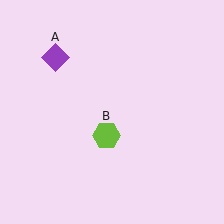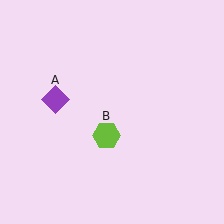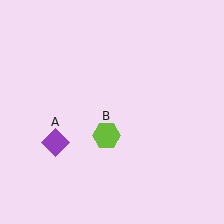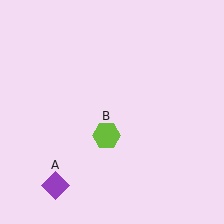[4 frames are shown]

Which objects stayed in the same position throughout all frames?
Lime hexagon (object B) remained stationary.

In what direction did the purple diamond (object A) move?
The purple diamond (object A) moved down.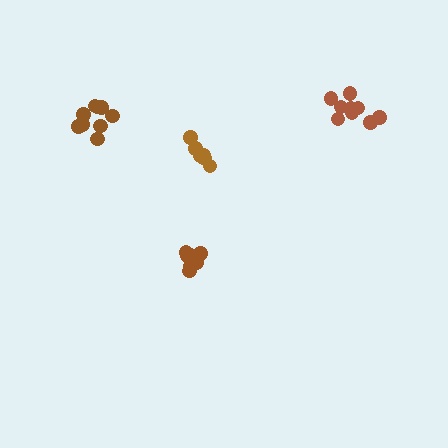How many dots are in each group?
Group 1: 9 dots, Group 2: 7 dots, Group 3: 10 dots, Group 4: 9 dots (35 total).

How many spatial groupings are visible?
There are 4 spatial groupings.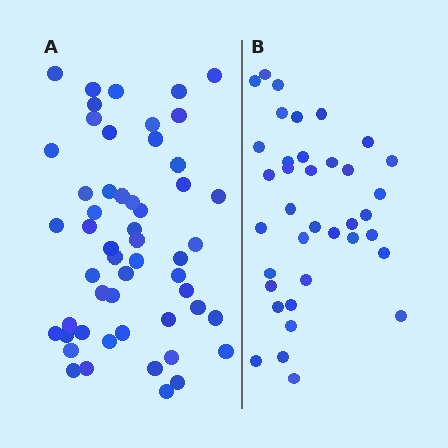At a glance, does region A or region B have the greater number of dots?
Region A (the left region) has more dots.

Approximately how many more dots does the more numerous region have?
Region A has approximately 15 more dots than region B.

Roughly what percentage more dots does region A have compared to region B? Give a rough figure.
About 45% more.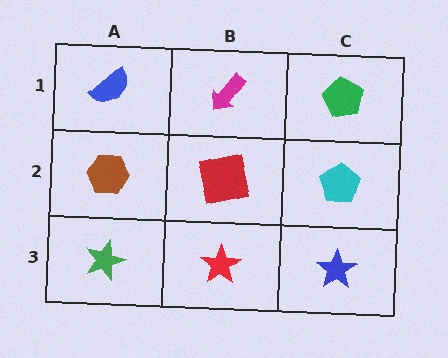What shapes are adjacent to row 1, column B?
A red square (row 2, column B), a blue semicircle (row 1, column A), a green pentagon (row 1, column C).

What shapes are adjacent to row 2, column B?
A magenta arrow (row 1, column B), a red star (row 3, column B), a brown hexagon (row 2, column A), a cyan pentagon (row 2, column C).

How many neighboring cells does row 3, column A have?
2.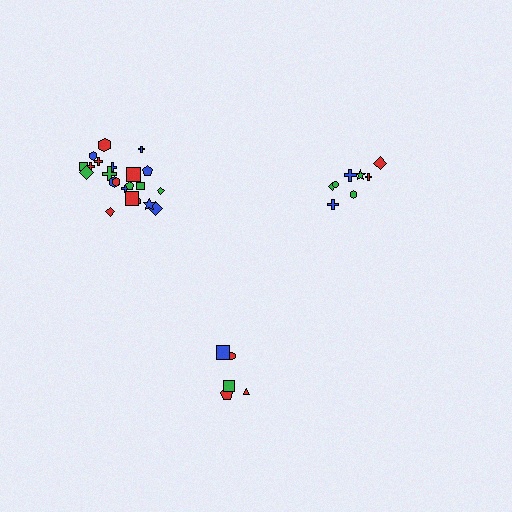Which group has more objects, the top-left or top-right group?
The top-left group.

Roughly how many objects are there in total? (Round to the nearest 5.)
Roughly 35 objects in total.